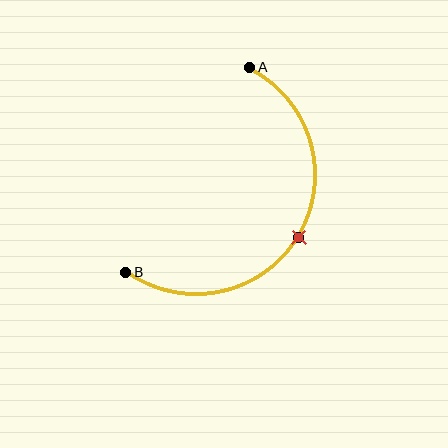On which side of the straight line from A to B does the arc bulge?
The arc bulges to the right of the straight line connecting A and B.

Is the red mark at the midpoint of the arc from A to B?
Yes. The red mark lies on the arc at equal arc-length from both A and B — it is the arc midpoint.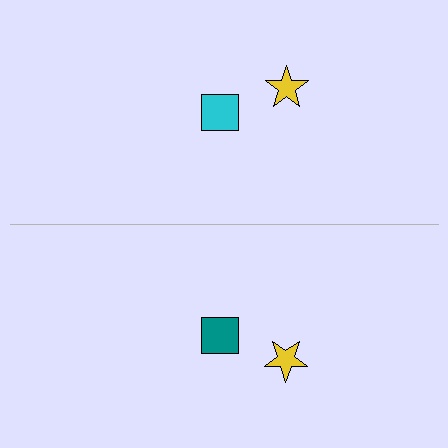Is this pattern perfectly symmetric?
No, the pattern is not perfectly symmetric. The teal square on the bottom side breaks the symmetry — its mirror counterpart is cyan.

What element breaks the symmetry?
The teal square on the bottom side breaks the symmetry — its mirror counterpart is cyan.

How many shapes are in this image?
There are 4 shapes in this image.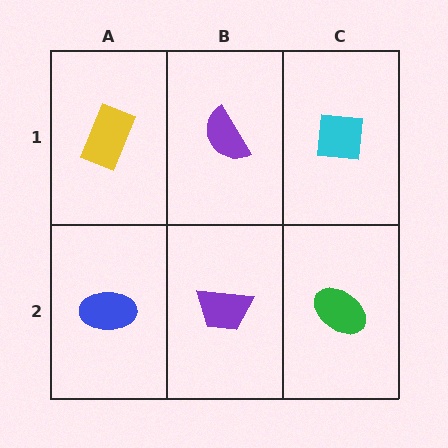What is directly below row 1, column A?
A blue ellipse.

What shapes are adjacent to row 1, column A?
A blue ellipse (row 2, column A), a purple semicircle (row 1, column B).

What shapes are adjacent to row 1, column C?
A green ellipse (row 2, column C), a purple semicircle (row 1, column B).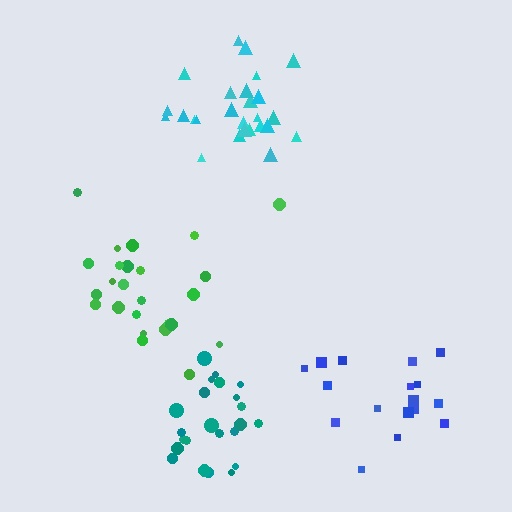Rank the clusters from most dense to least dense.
cyan, teal, green, blue.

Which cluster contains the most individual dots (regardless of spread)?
Cyan (27).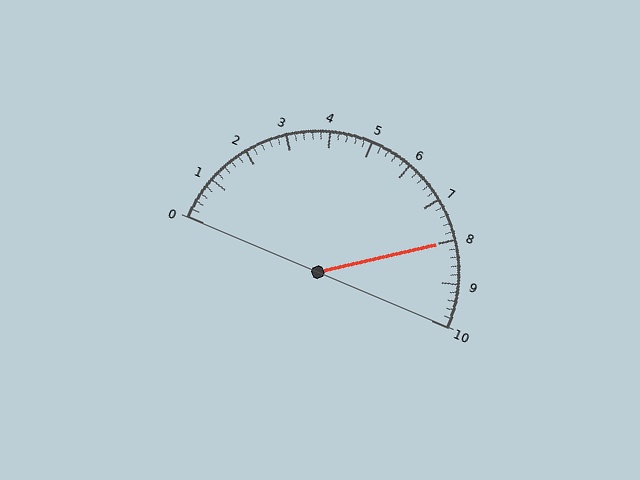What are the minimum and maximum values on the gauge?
The gauge ranges from 0 to 10.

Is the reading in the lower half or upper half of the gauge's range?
The reading is in the upper half of the range (0 to 10).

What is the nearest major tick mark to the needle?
The nearest major tick mark is 8.